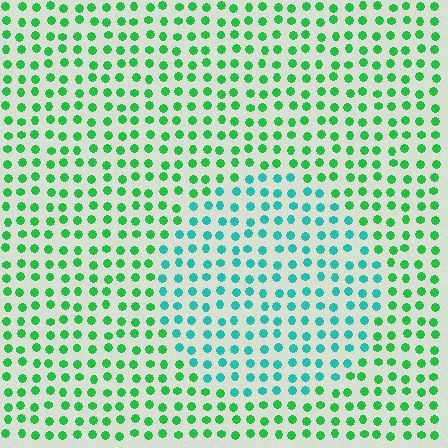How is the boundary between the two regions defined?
The boundary is defined purely by a slight shift in hue (about 42 degrees). Spacing, size, and orientation are identical on both sides.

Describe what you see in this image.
The image is filled with small green elements in a uniform arrangement. A circle-shaped region is visible where the elements are tinted to a slightly different hue, forming a subtle color boundary.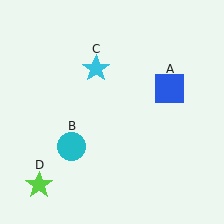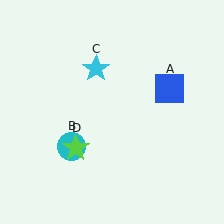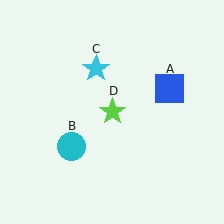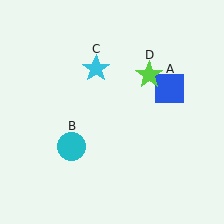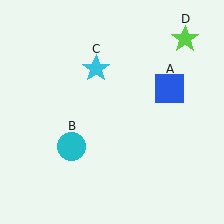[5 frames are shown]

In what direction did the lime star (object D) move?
The lime star (object D) moved up and to the right.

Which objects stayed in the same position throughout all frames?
Blue square (object A) and cyan circle (object B) and cyan star (object C) remained stationary.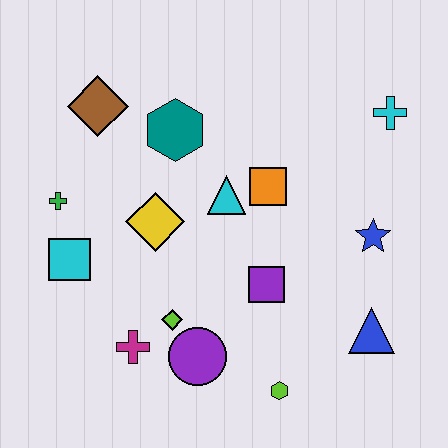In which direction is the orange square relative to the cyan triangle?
The orange square is to the right of the cyan triangle.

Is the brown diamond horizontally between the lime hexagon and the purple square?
No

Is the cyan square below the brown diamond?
Yes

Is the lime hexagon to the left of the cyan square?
No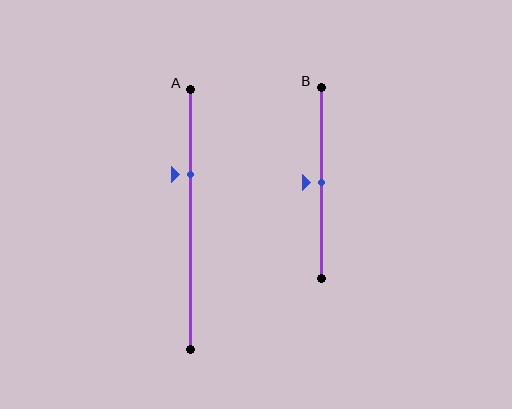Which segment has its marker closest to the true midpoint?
Segment B has its marker closest to the true midpoint.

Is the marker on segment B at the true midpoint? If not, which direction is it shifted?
Yes, the marker on segment B is at the true midpoint.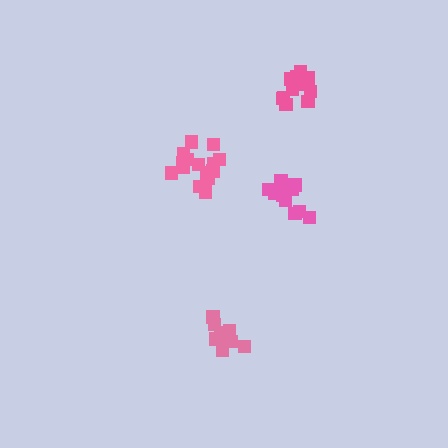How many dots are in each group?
Group 1: 15 dots, Group 2: 13 dots, Group 3: 10 dots, Group 4: 13 dots (51 total).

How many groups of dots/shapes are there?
There are 4 groups.